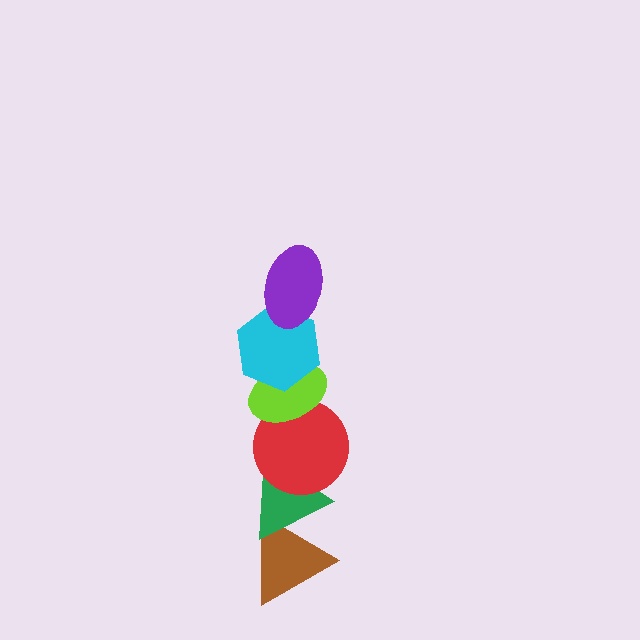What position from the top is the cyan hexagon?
The cyan hexagon is 2nd from the top.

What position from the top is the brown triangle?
The brown triangle is 6th from the top.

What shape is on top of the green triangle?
The red circle is on top of the green triangle.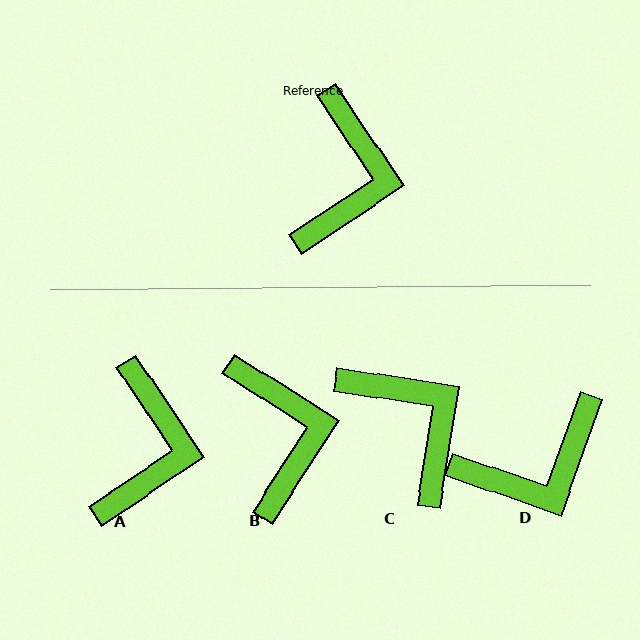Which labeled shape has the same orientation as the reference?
A.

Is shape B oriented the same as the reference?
No, it is off by about 23 degrees.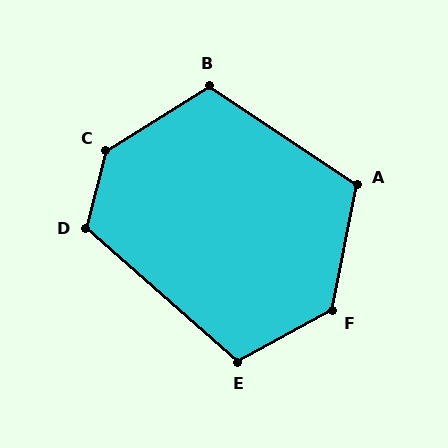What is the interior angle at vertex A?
Approximately 113 degrees (obtuse).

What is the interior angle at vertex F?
Approximately 130 degrees (obtuse).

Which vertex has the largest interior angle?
C, at approximately 137 degrees.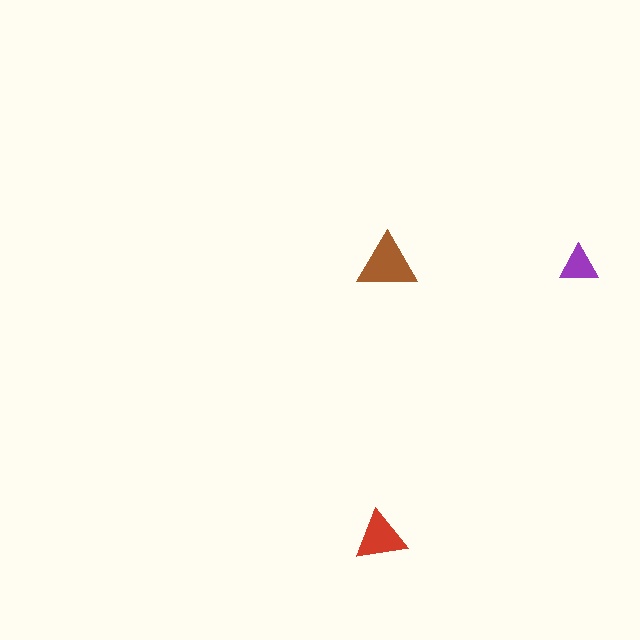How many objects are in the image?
There are 3 objects in the image.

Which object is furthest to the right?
The purple triangle is rightmost.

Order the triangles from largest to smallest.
the brown one, the red one, the purple one.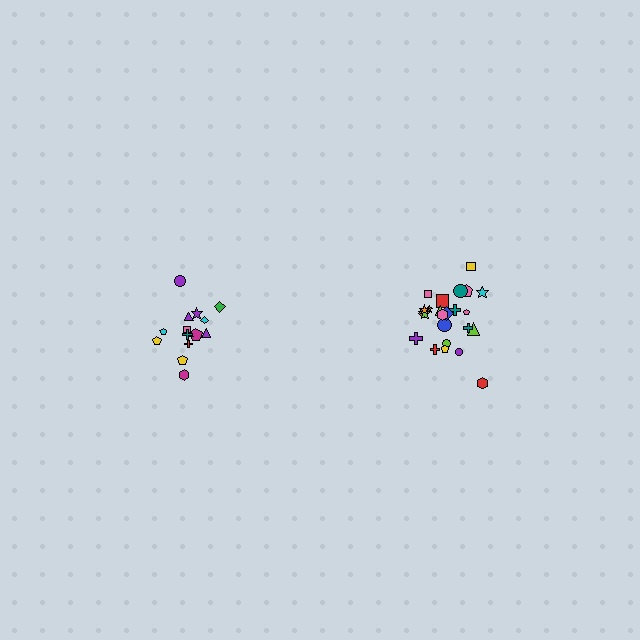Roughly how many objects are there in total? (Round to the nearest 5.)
Roughly 40 objects in total.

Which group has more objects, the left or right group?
The right group.